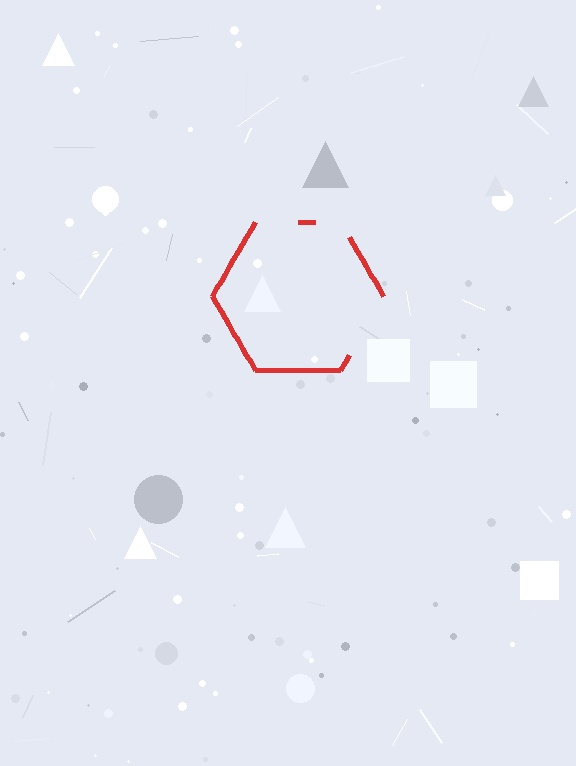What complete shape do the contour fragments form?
The contour fragments form a hexagon.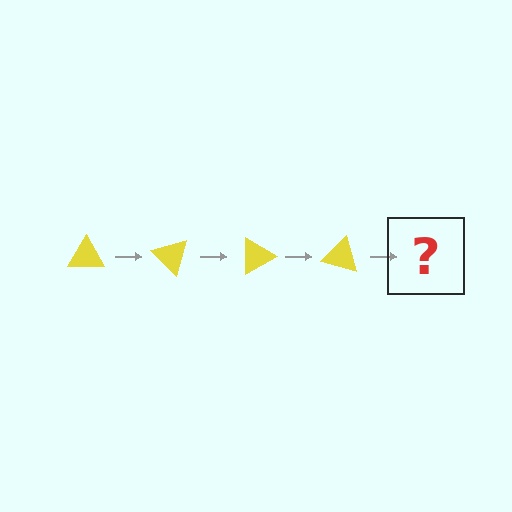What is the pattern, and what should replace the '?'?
The pattern is that the triangle rotates 45 degrees each step. The '?' should be a yellow triangle rotated 180 degrees.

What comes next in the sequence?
The next element should be a yellow triangle rotated 180 degrees.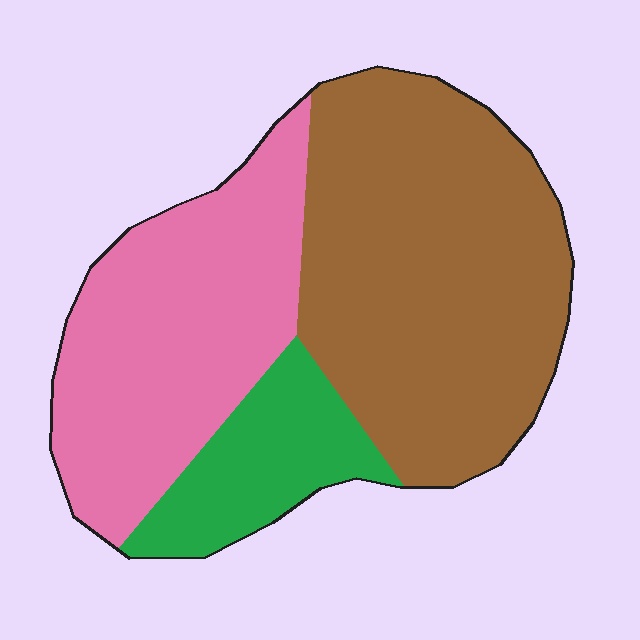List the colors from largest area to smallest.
From largest to smallest: brown, pink, green.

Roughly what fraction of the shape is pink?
Pink takes up about one third (1/3) of the shape.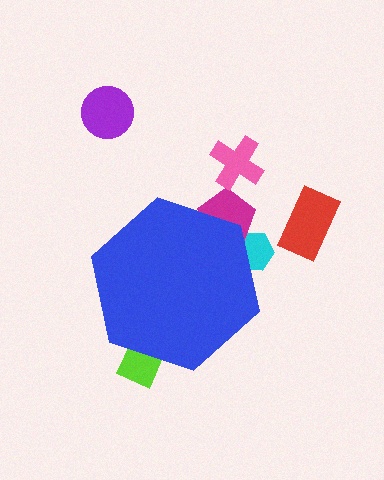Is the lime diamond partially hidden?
Yes, the lime diamond is partially hidden behind the blue hexagon.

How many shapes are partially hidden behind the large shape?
3 shapes are partially hidden.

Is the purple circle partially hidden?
No, the purple circle is fully visible.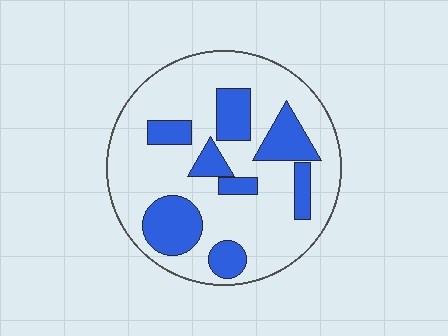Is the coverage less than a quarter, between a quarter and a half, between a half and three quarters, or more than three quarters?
Between a quarter and a half.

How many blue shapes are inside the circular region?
8.